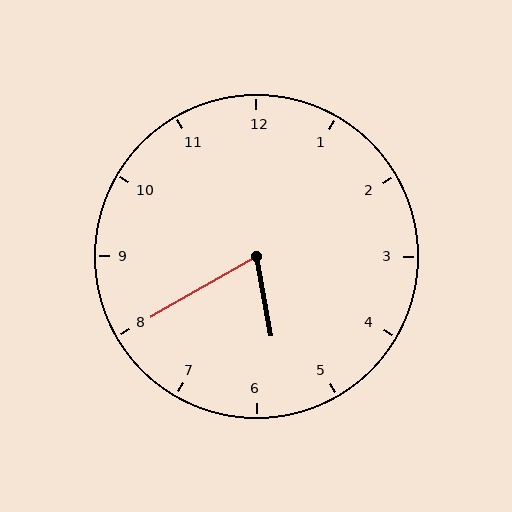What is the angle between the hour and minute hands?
Approximately 70 degrees.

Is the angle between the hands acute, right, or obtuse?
It is acute.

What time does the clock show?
5:40.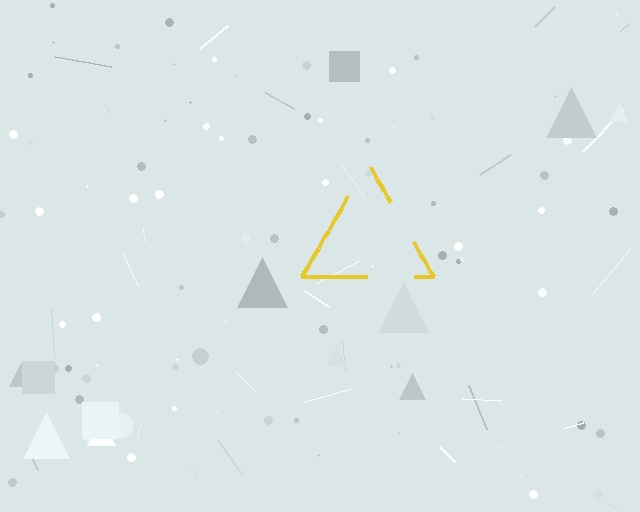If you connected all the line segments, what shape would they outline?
They would outline a triangle.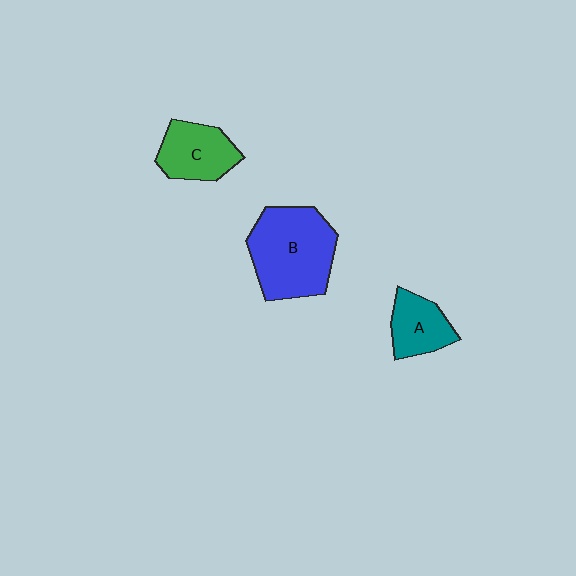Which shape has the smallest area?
Shape A (teal).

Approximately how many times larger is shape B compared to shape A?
Approximately 2.1 times.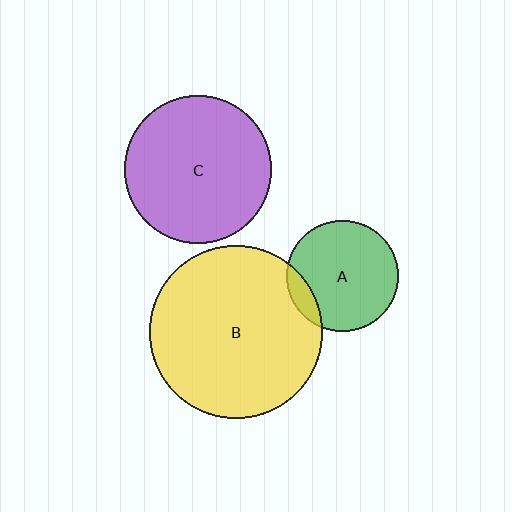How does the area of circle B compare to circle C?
Approximately 1.4 times.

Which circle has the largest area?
Circle B (yellow).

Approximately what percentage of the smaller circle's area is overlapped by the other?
Approximately 10%.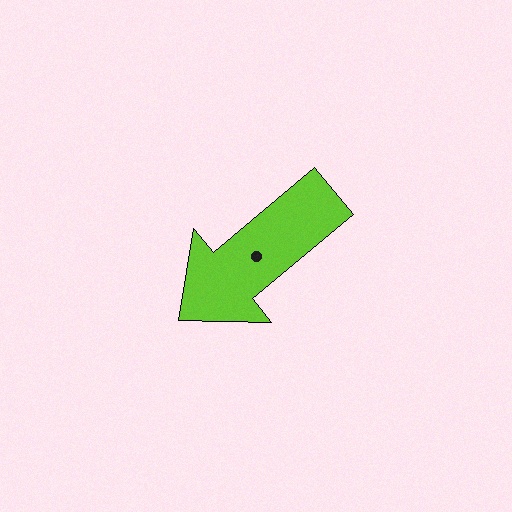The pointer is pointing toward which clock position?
Roughly 8 o'clock.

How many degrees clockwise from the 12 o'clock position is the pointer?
Approximately 230 degrees.